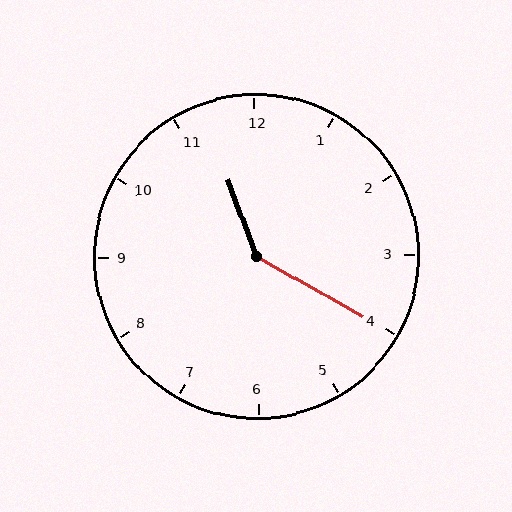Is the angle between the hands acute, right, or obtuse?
It is obtuse.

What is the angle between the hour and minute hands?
Approximately 140 degrees.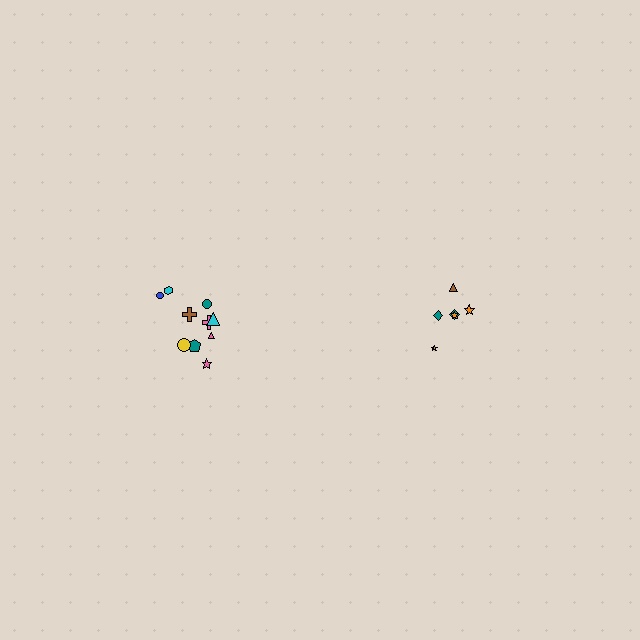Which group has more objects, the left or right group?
The left group.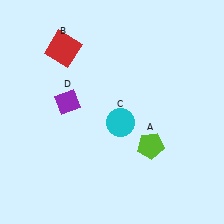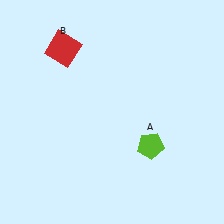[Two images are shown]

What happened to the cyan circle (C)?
The cyan circle (C) was removed in Image 2. It was in the bottom-right area of Image 1.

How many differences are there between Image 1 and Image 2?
There are 2 differences between the two images.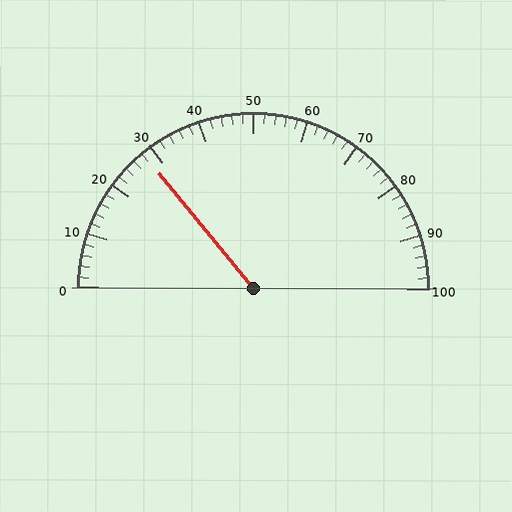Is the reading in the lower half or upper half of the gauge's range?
The reading is in the lower half of the range (0 to 100).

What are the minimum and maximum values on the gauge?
The gauge ranges from 0 to 100.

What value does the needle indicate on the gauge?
The needle indicates approximately 28.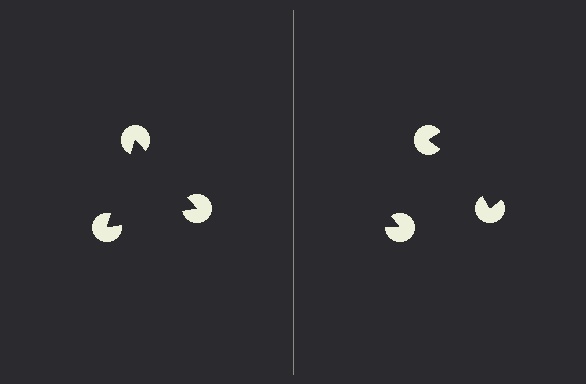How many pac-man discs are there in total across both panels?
6 — 3 on each side.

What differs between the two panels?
The pac-man discs are positioned identically on both sides; only the wedge orientations differ. On the left they align to a triangle; on the right they are misaligned.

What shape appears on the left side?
An illusory triangle.